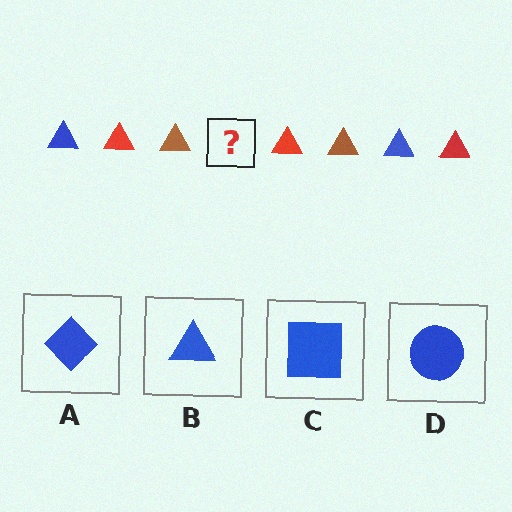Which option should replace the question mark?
Option B.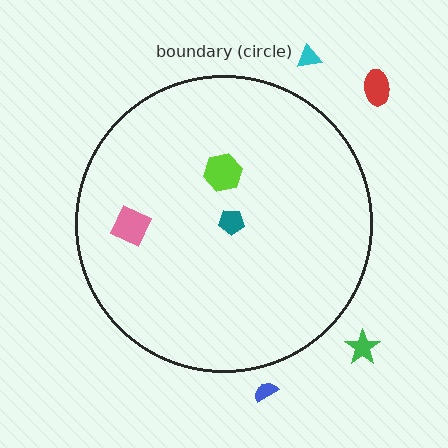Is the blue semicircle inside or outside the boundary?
Outside.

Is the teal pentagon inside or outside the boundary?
Inside.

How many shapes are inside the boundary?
3 inside, 4 outside.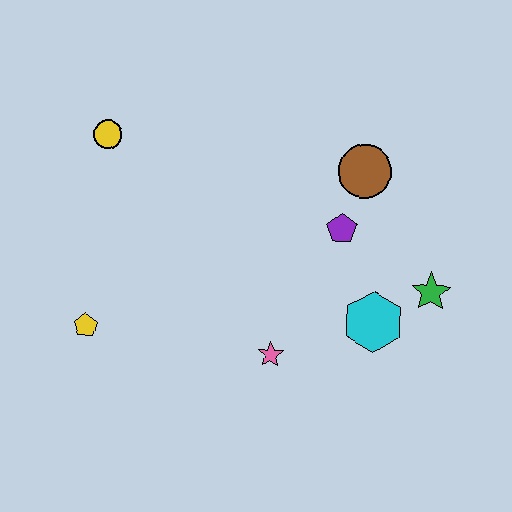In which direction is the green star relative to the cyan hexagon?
The green star is to the right of the cyan hexagon.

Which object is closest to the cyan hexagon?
The green star is closest to the cyan hexagon.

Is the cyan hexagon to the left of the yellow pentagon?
No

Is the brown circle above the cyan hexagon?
Yes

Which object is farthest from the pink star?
The yellow circle is farthest from the pink star.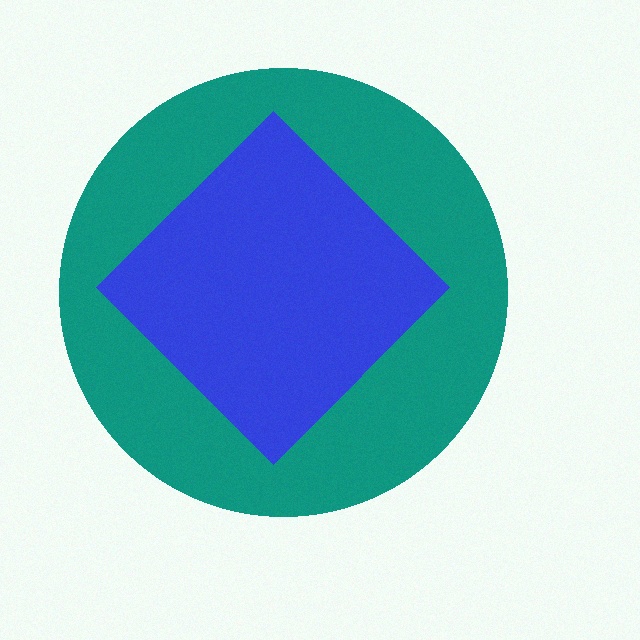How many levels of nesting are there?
2.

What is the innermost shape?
The blue diamond.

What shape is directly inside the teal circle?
The blue diamond.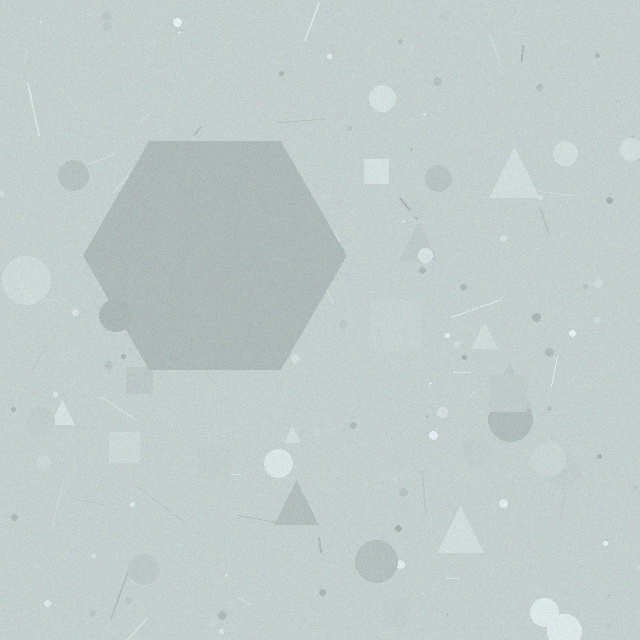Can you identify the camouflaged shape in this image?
The camouflaged shape is a hexagon.